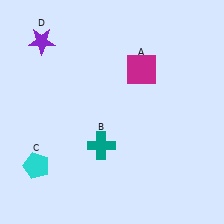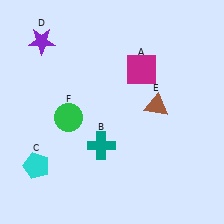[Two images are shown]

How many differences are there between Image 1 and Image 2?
There are 2 differences between the two images.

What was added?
A brown triangle (E), a green circle (F) were added in Image 2.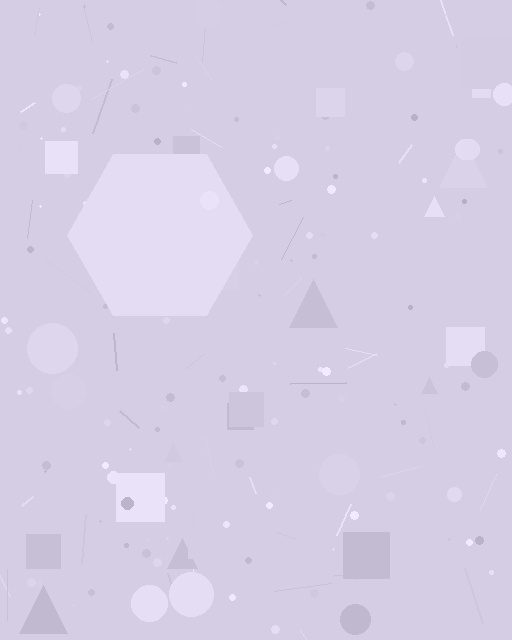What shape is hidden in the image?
A hexagon is hidden in the image.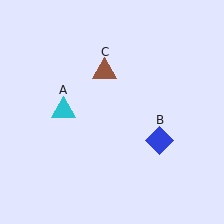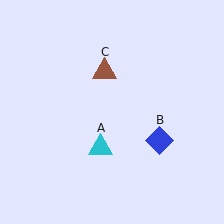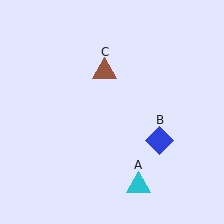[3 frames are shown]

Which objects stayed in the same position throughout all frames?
Blue diamond (object B) and brown triangle (object C) remained stationary.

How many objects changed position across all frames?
1 object changed position: cyan triangle (object A).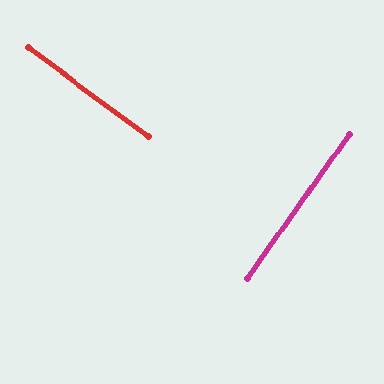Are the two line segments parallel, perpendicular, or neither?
Perpendicular — they meet at approximately 89°.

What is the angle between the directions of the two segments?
Approximately 89 degrees.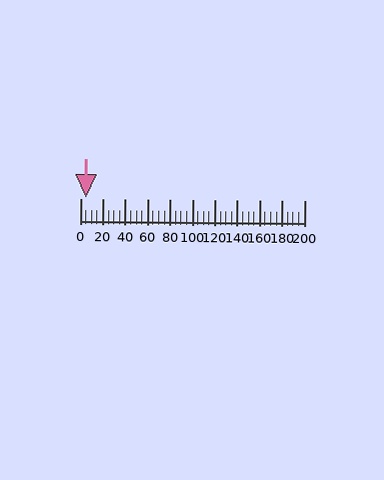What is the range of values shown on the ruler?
The ruler shows values from 0 to 200.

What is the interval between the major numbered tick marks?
The major tick marks are spaced 20 units apart.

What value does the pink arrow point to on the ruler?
The pink arrow points to approximately 5.